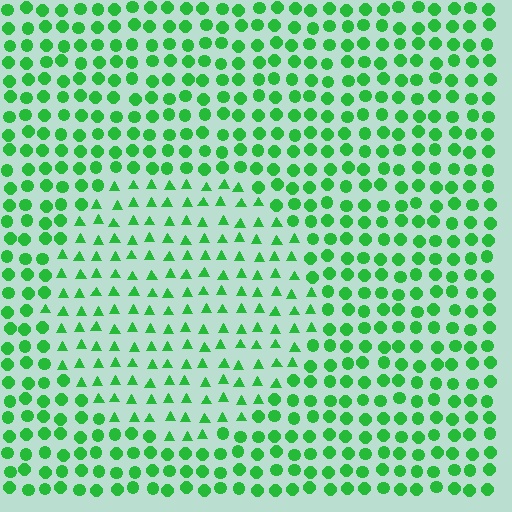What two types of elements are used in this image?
The image uses triangles inside the circle region and circles outside it.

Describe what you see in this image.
The image is filled with small green elements arranged in a uniform grid. A circle-shaped region contains triangles, while the surrounding area contains circles. The boundary is defined purely by the change in element shape.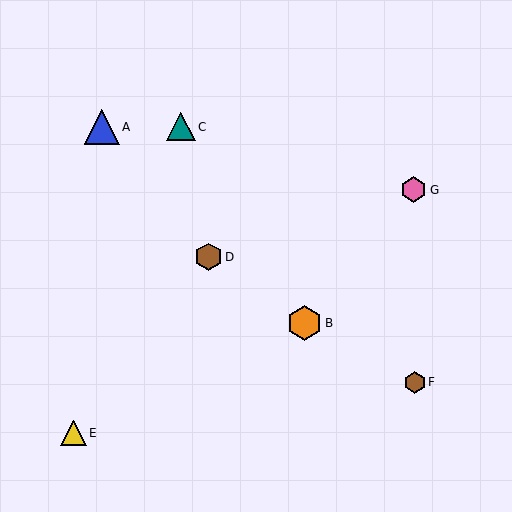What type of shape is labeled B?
Shape B is an orange hexagon.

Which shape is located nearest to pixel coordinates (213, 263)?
The brown hexagon (labeled D) at (208, 257) is nearest to that location.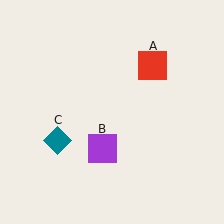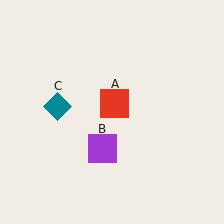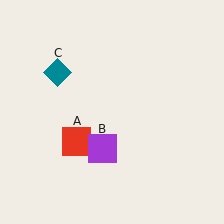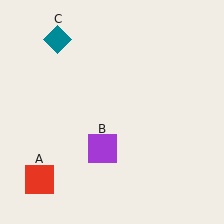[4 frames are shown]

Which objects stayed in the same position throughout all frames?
Purple square (object B) remained stationary.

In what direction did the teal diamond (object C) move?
The teal diamond (object C) moved up.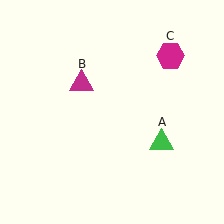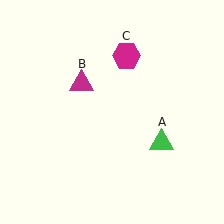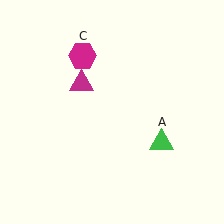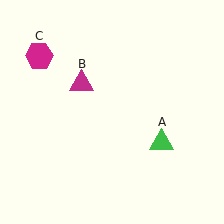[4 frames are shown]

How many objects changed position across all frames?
1 object changed position: magenta hexagon (object C).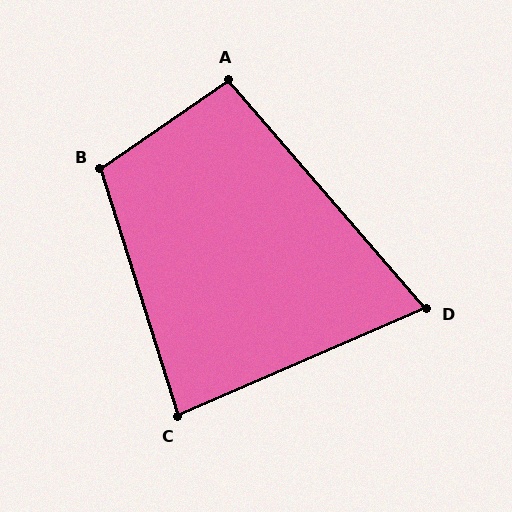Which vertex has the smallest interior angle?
D, at approximately 73 degrees.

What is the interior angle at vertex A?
Approximately 96 degrees (obtuse).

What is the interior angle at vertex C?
Approximately 84 degrees (acute).